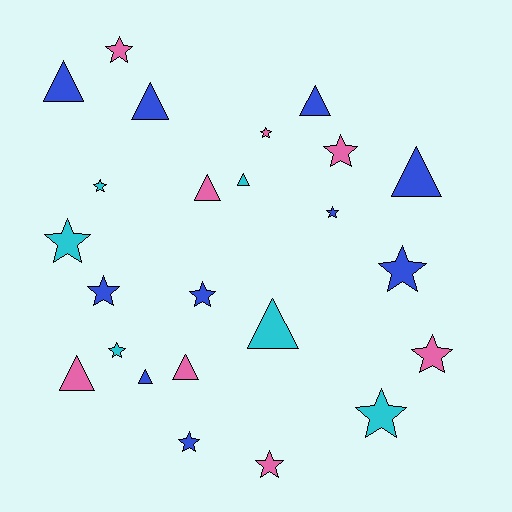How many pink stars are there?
There are 5 pink stars.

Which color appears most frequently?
Blue, with 10 objects.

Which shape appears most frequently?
Star, with 14 objects.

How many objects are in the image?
There are 24 objects.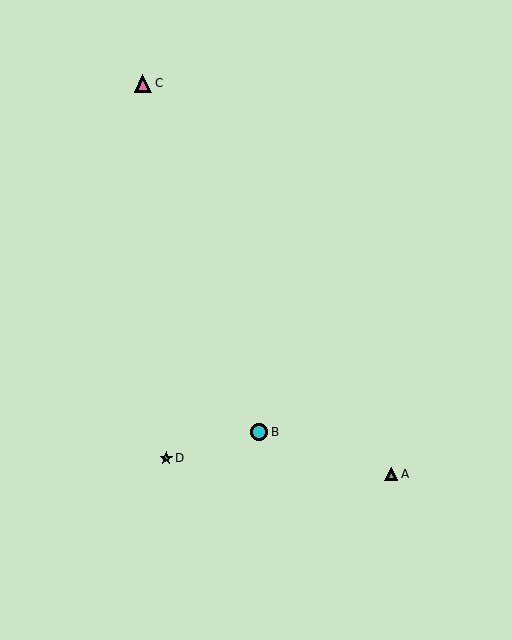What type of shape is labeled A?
Shape A is a lime triangle.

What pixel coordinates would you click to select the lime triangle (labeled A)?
Click at (391, 474) to select the lime triangle A.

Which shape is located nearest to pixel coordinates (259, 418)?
The cyan circle (labeled B) at (259, 432) is nearest to that location.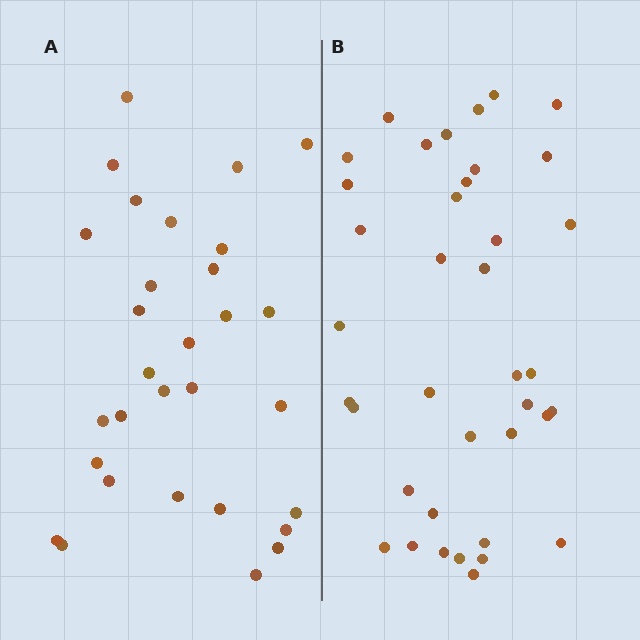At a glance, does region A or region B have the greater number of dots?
Region B (the right region) has more dots.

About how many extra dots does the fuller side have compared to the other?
Region B has roughly 8 or so more dots than region A.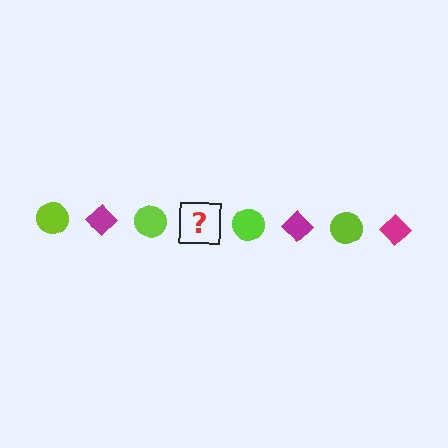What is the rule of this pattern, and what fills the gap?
The rule is that the pattern alternates between lime circle and magenta diamond. The gap should be filled with a magenta diamond.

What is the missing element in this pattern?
The missing element is a magenta diamond.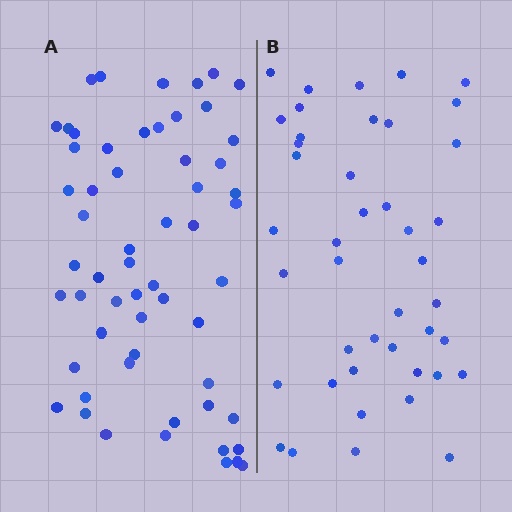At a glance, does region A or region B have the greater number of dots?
Region A (the left region) has more dots.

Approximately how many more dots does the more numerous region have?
Region A has approximately 15 more dots than region B.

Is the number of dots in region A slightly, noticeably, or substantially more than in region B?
Region A has noticeably more, but not dramatically so. The ratio is roughly 1.3 to 1.